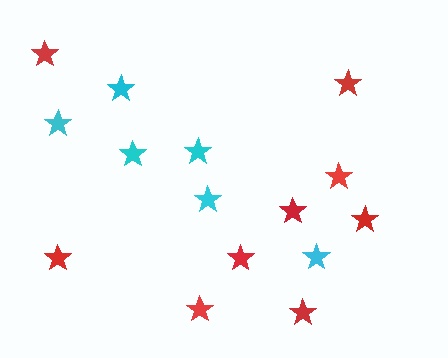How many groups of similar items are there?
There are 2 groups: one group of red stars (9) and one group of cyan stars (6).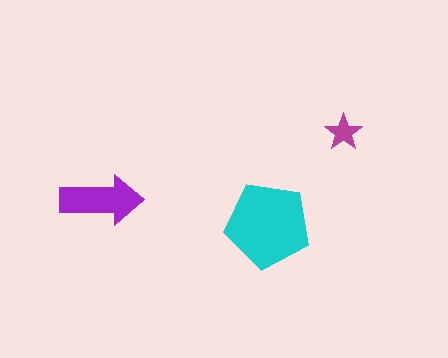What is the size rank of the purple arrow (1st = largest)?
2nd.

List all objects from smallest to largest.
The magenta star, the purple arrow, the cyan pentagon.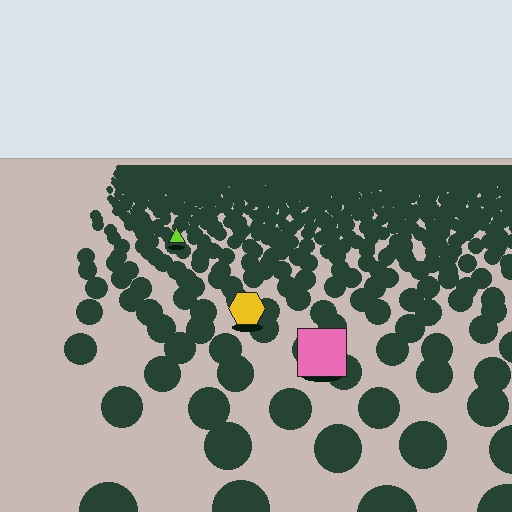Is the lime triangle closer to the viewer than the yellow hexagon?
No. The yellow hexagon is closer — you can tell from the texture gradient: the ground texture is coarser near it.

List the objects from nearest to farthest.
From nearest to farthest: the pink square, the yellow hexagon, the lime triangle.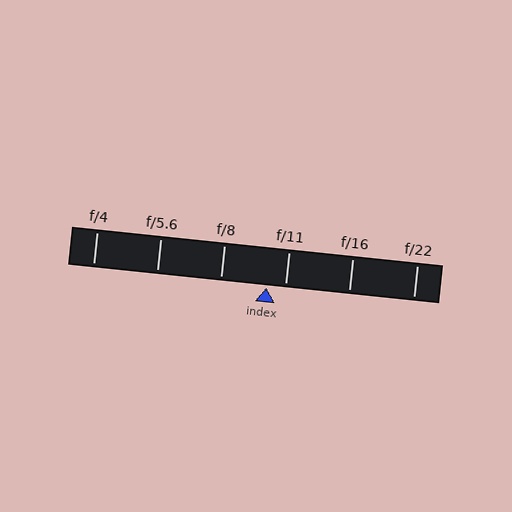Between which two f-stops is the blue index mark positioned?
The index mark is between f/8 and f/11.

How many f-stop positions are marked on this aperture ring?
There are 6 f-stop positions marked.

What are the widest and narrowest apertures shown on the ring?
The widest aperture shown is f/4 and the narrowest is f/22.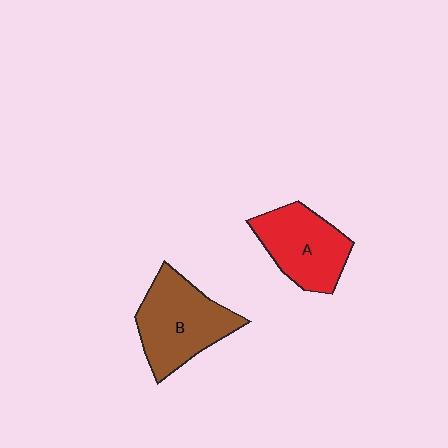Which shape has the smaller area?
Shape A (red).